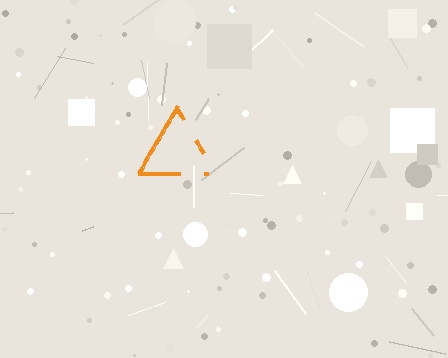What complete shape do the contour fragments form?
The contour fragments form a triangle.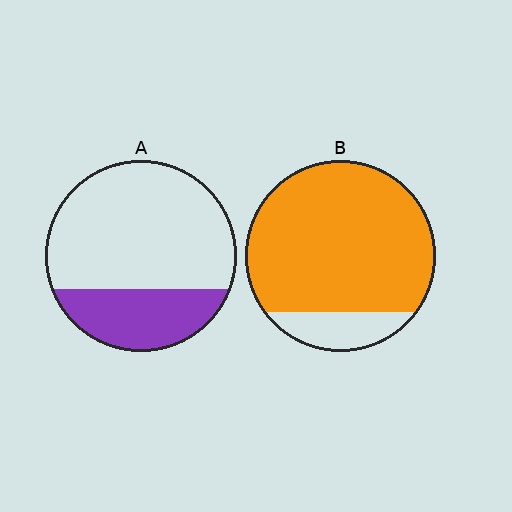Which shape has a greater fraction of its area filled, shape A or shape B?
Shape B.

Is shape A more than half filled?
No.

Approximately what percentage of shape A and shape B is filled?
A is approximately 30% and B is approximately 85%.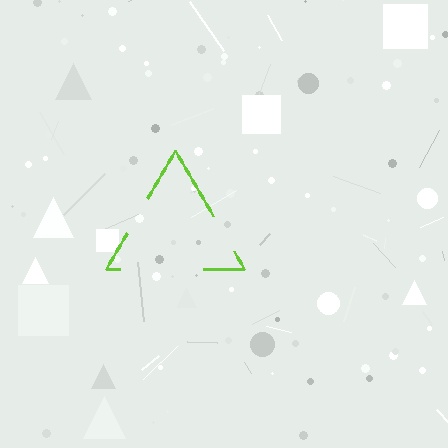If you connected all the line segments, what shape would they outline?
They would outline a triangle.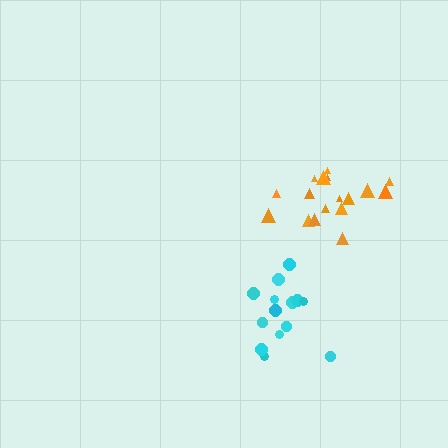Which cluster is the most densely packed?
Orange.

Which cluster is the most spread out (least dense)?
Cyan.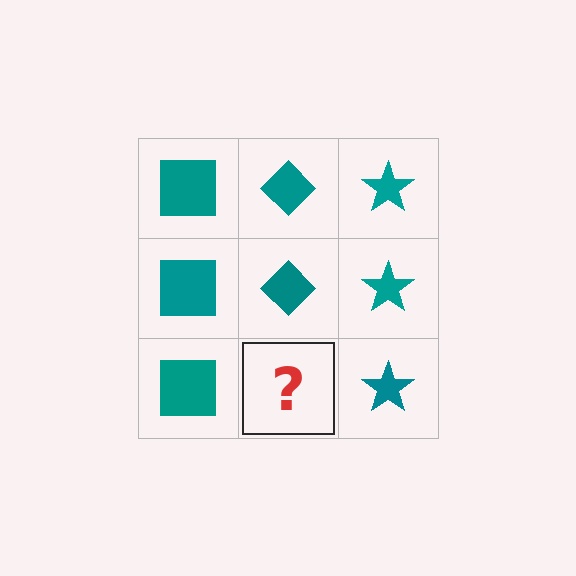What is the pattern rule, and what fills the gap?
The rule is that each column has a consistent shape. The gap should be filled with a teal diamond.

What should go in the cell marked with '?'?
The missing cell should contain a teal diamond.